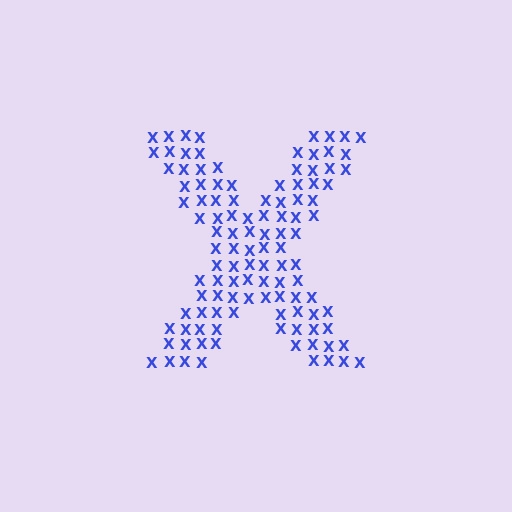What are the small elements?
The small elements are letter X's.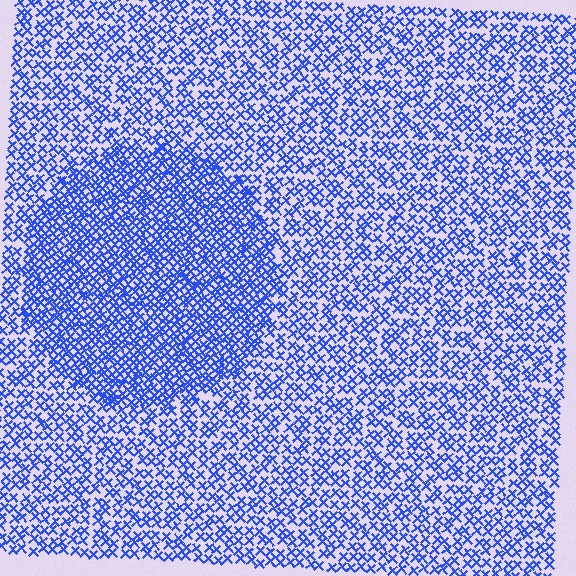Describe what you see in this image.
The image contains small blue elements arranged at two different densities. A circle-shaped region is visible where the elements are more densely packed than the surrounding area.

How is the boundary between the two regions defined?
The boundary is defined by a change in element density (approximately 1.8x ratio). All elements are the same color, size, and shape.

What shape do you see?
I see a circle.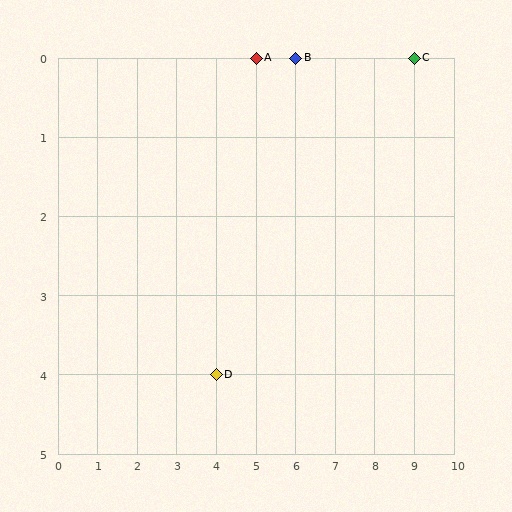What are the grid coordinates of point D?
Point D is at grid coordinates (4, 4).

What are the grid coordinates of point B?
Point B is at grid coordinates (6, 0).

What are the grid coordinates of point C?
Point C is at grid coordinates (9, 0).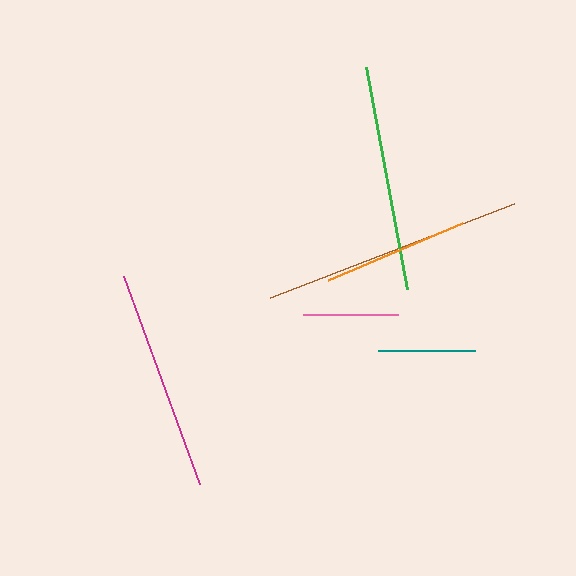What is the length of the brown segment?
The brown segment is approximately 261 pixels long.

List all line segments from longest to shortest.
From longest to shortest: brown, green, magenta, orange, teal, pink.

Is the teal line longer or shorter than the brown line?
The brown line is longer than the teal line.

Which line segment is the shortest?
The pink line is the shortest at approximately 96 pixels.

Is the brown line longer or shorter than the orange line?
The brown line is longer than the orange line.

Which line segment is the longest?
The brown line is the longest at approximately 261 pixels.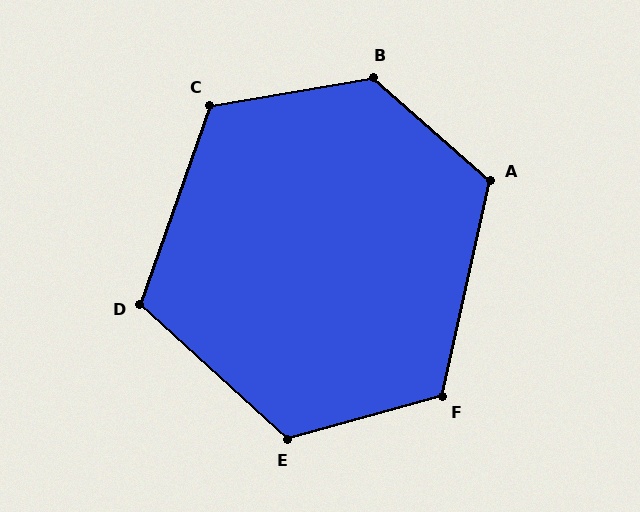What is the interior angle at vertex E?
Approximately 122 degrees (obtuse).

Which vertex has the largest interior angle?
B, at approximately 129 degrees.